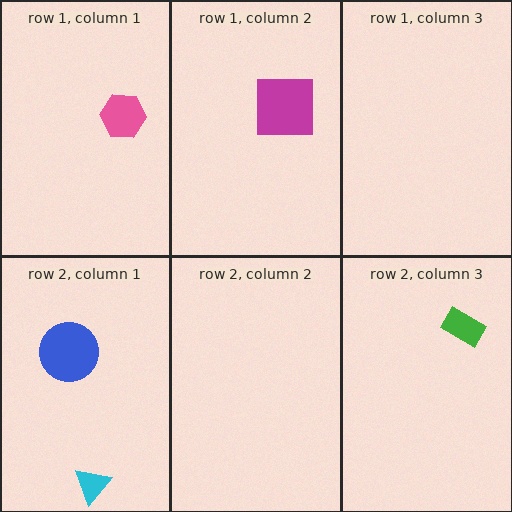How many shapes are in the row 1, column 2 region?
1.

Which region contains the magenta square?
The row 1, column 2 region.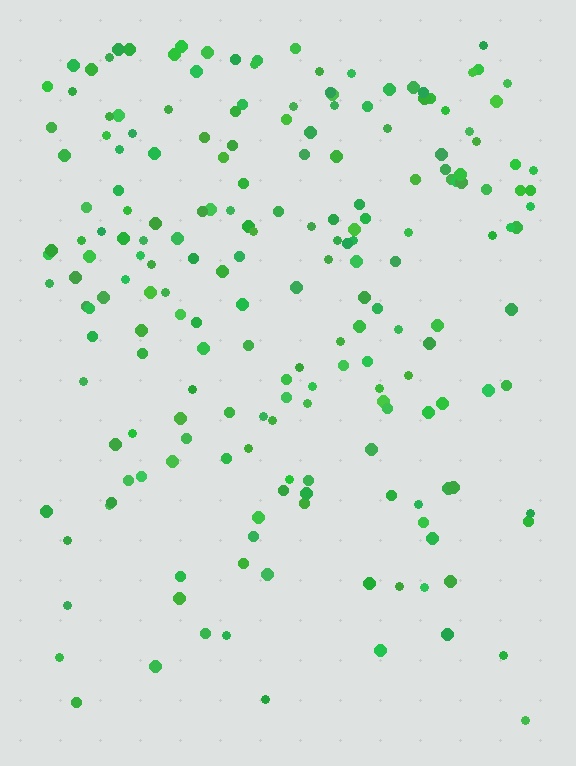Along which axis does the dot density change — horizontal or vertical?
Vertical.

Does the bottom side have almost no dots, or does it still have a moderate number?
Still a moderate number, just noticeably fewer than the top.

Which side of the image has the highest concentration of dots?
The top.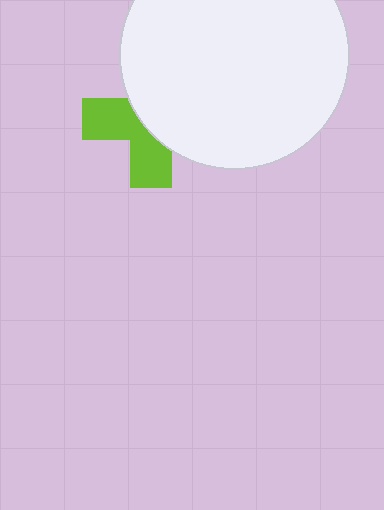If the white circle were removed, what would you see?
You would see the complete lime cross.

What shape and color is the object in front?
The object in front is a white circle.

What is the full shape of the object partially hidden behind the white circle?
The partially hidden object is a lime cross.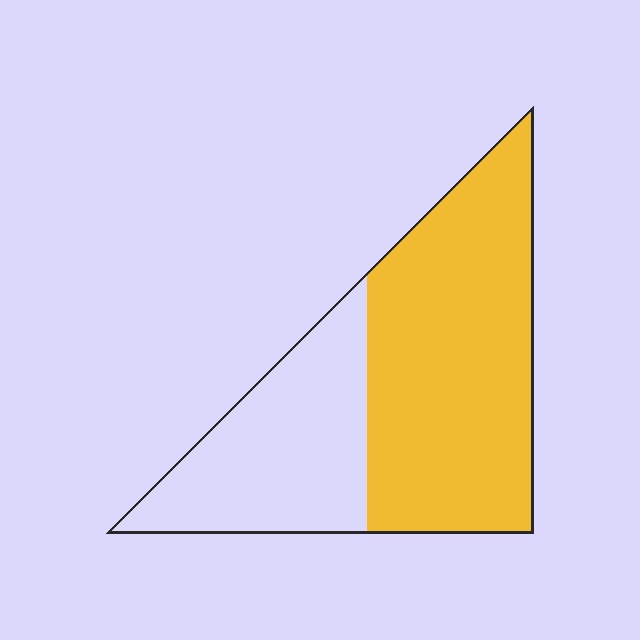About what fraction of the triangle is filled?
About five eighths (5/8).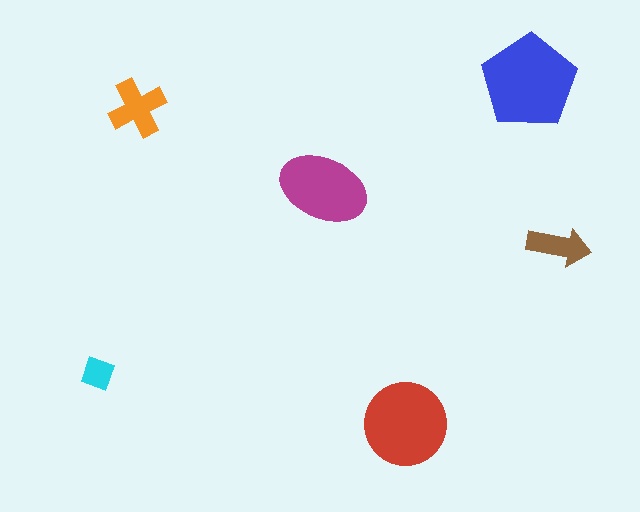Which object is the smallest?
The cyan diamond.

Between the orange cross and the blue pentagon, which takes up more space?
The blue pentagon.